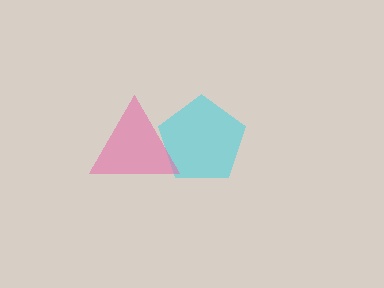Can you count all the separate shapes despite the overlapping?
Yes, there are 2 separate shapes.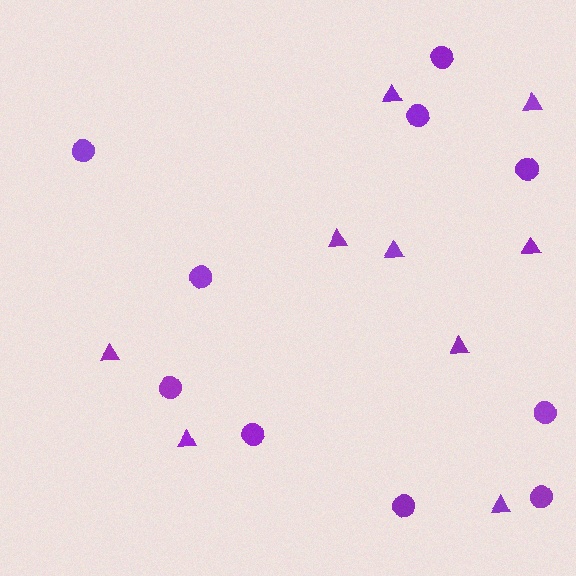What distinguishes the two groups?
There are 2 groups: one group of circles (10) and one group of triangles (9).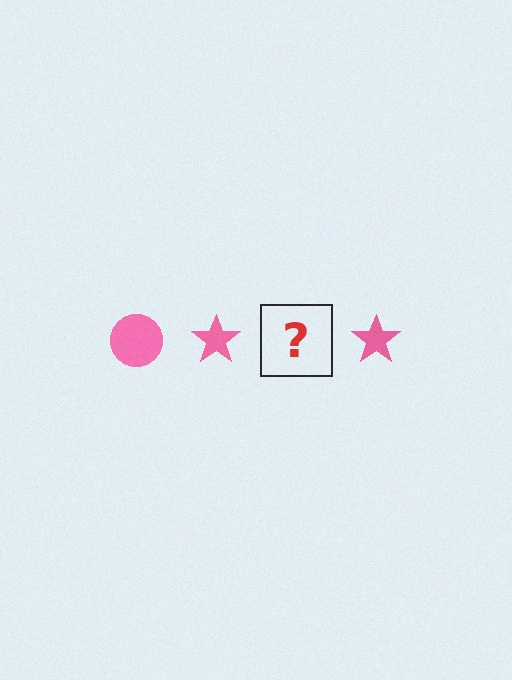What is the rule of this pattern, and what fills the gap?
The rule is that the pattern cycles through circle, star shapes in pink. The gap should be filled with a pink circle.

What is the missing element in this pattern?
The missing element is a pink circle.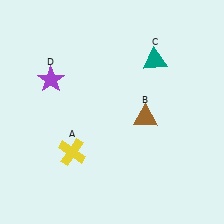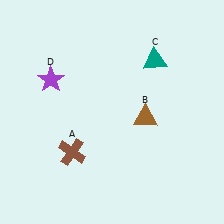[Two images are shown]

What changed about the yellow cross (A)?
In Image 1, A is yellow. In Image 2, it changed to brown.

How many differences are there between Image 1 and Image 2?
There is 1 difference between the two images.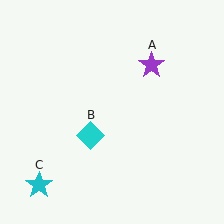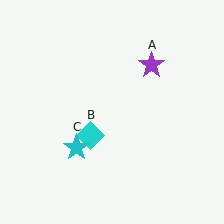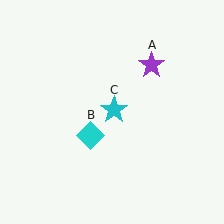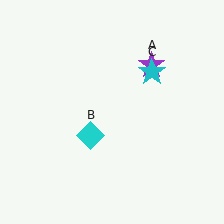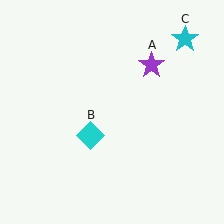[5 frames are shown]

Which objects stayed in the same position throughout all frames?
Purple star (object A) and cyan diamond (object B) remained stationary.